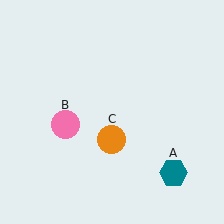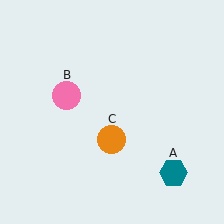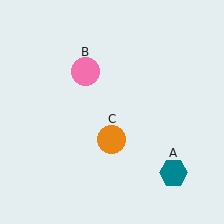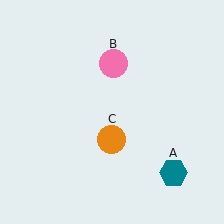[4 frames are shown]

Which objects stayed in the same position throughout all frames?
Teal hexagon (object A) and orange circle (object C) remained stationary.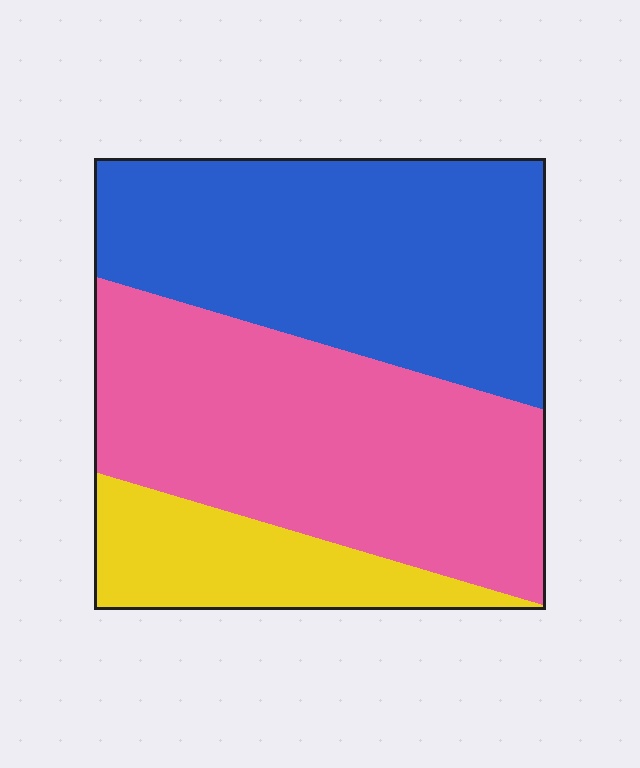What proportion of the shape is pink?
Pink takes up about two fifths (2/5) of the shape.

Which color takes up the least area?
Yellow, at roughly 15%.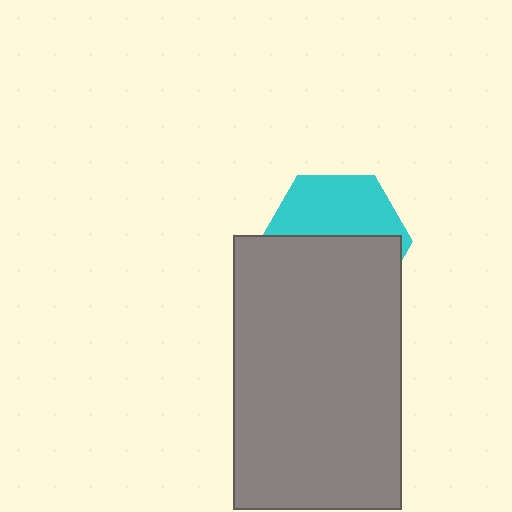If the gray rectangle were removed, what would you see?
You would see the complete cyan hexagon.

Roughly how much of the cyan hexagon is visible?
About half of it is visible (roughly 45%).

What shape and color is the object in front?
The object in front is a gray rectangle.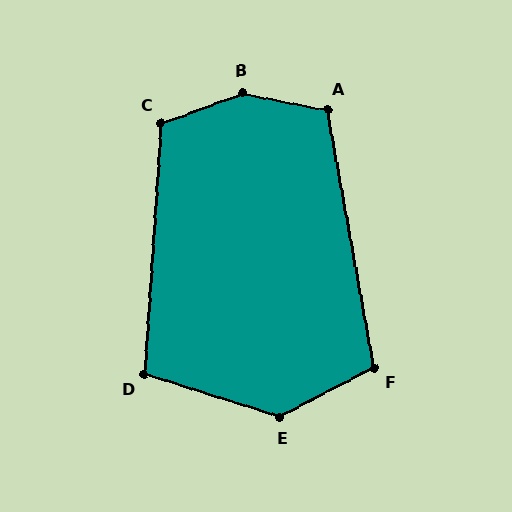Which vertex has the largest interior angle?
B, at approximately 149 degrees.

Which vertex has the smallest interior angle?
D, at approximately 104 degrees.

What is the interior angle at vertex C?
Approximately 114 degrees (obtuse).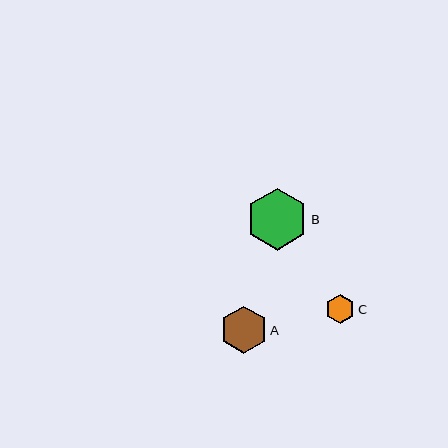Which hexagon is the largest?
Hexagon B is the largest with a size of approximately 62 pixels.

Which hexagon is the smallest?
Hexagon C is the smallest with a size of approximately 29 pixels.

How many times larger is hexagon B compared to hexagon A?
Hexagon B is approximately 1.3 times the size of hexagon A.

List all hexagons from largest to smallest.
From largest to smallest: B, A, C.